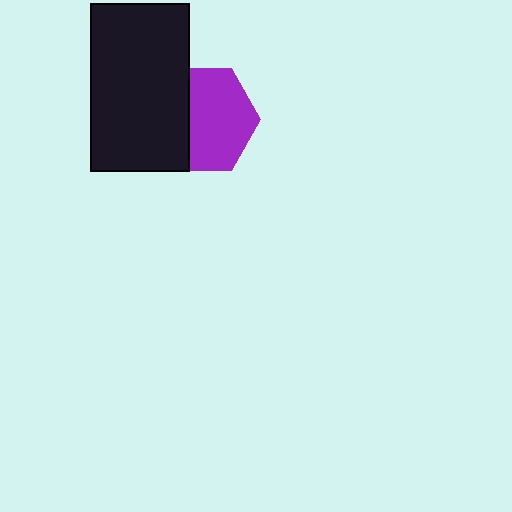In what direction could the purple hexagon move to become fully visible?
The purple hexagon could move right. That would shift it out from behind the black rectangle entirely.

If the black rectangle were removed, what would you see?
You would see the complete purple hexagon.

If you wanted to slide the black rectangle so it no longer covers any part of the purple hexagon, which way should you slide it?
Slide it left — that is the most direct way to separate the two shapes.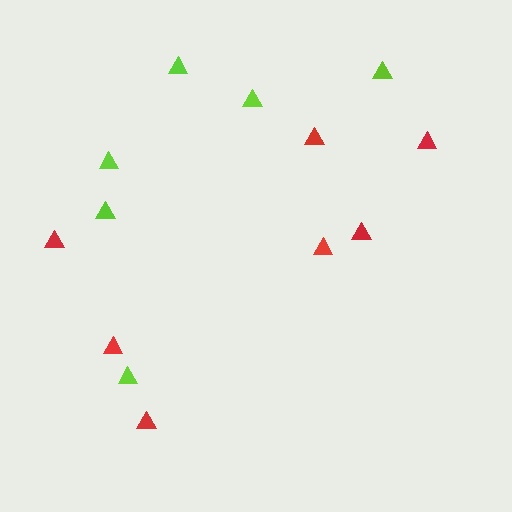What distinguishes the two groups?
There are 2 groups: one group of red triangles (7) and one group of lime triangles (6).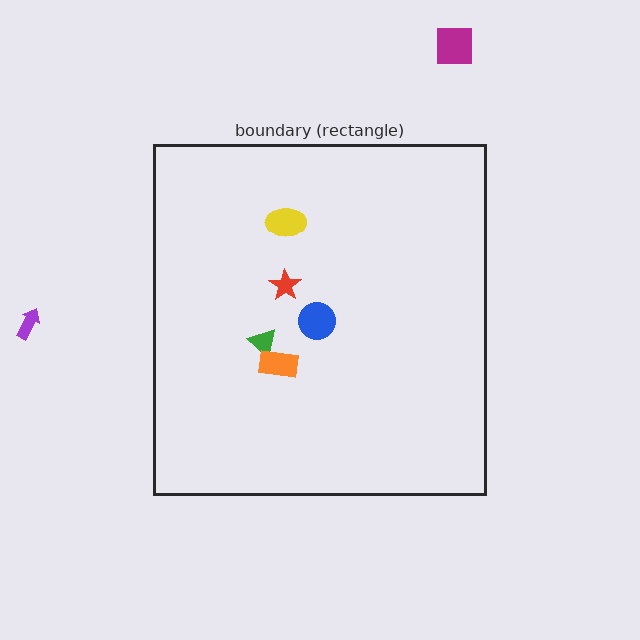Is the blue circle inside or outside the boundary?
Inside.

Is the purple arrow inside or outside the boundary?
Outside.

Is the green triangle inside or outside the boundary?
Inside.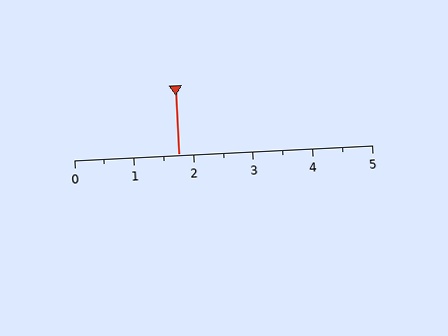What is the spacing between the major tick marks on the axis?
The major ticks are spaced 1 apart.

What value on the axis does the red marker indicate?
The marker indicates approximately 1.8.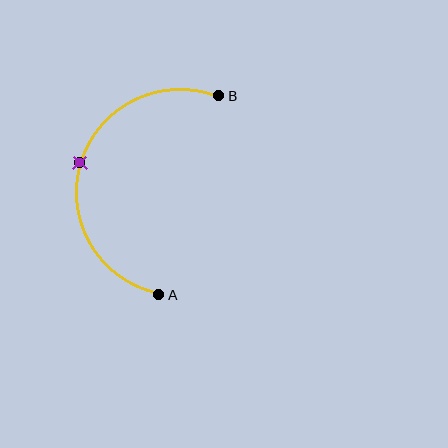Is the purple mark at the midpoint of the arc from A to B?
Yes. The purple mark lies on the arc at equal arc-length from both A and B — it is the arc midpoint.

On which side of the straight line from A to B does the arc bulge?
The arc bulges to the left of the straight line connecting A and B.